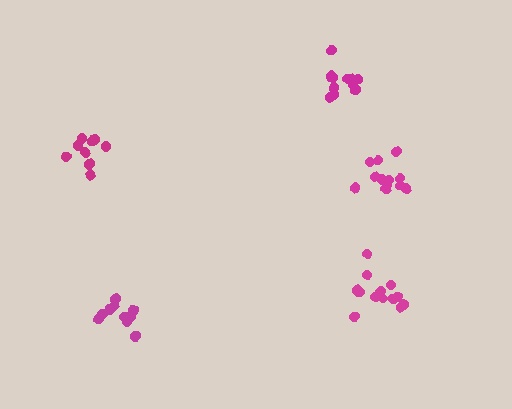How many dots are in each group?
Group 1: 9 dots, Group 2: 13 dots, Group 3: 11 dots, Group 4: 13 dots, Group 5: 11 dots (57 total).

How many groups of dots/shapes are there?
There are 5 groups.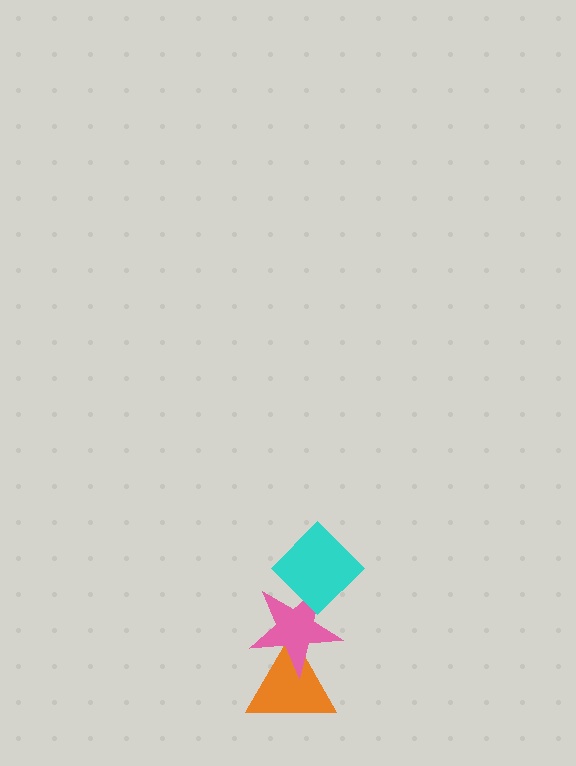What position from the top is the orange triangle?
The orange triangle is 3rd from the top.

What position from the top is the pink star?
The pink star is 2nd from the top.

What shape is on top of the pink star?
The cyan diamond is on top of the pink star.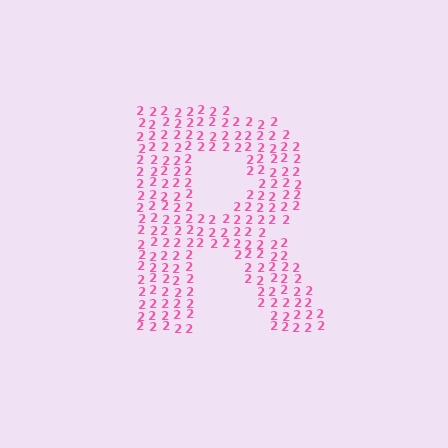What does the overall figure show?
The overall figure shows the letter R.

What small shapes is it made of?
It is made of small digit 2's.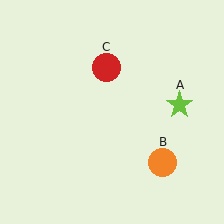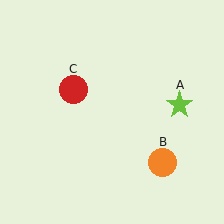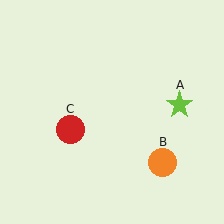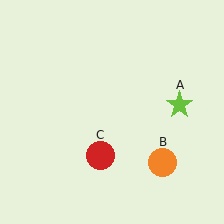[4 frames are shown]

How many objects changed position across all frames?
1 object changed position: red circle (object C).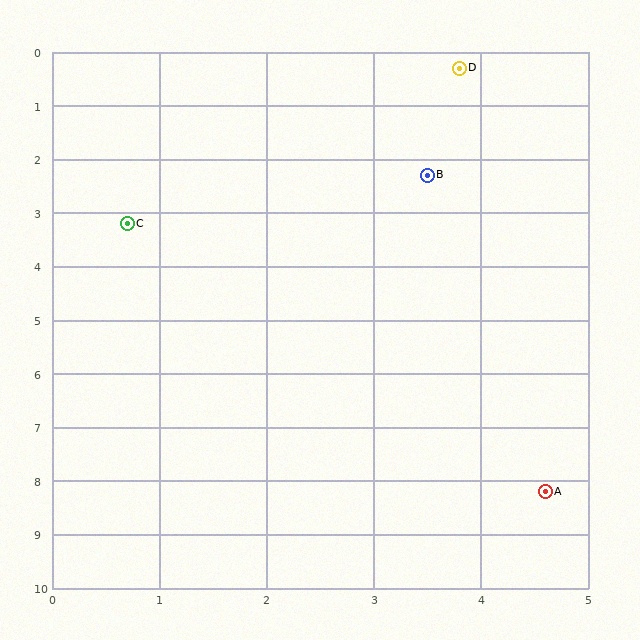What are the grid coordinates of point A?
Point A is at approximately (4.6, 8.2).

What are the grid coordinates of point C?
Point C is at approximately (0.7, 3.2).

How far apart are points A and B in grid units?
Points A and B are about 6.0 grid units apart.